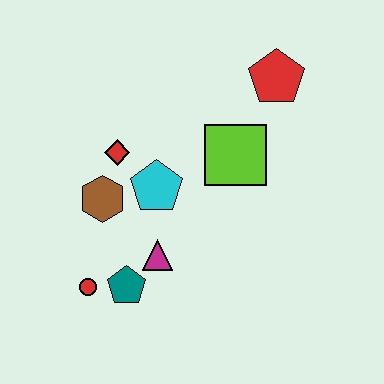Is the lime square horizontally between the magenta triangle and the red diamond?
No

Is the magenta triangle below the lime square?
Yes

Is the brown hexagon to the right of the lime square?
No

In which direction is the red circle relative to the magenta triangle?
The red circle is to the left of the magenta triangle.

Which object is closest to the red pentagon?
The lime square is closest to the red pentagon.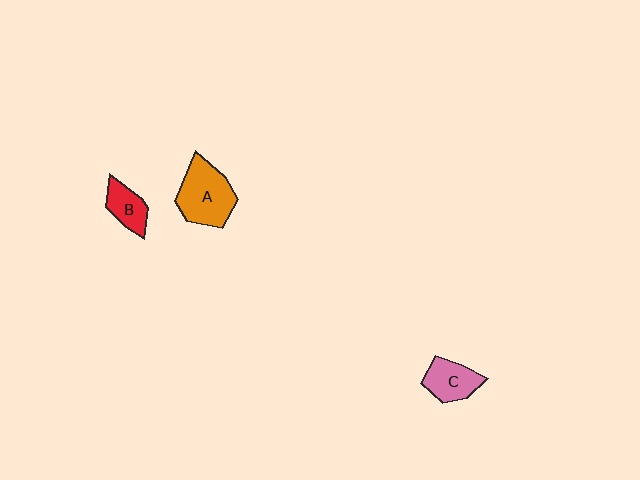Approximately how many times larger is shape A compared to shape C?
Approximately 1.6 times.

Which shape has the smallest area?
Shape B (red).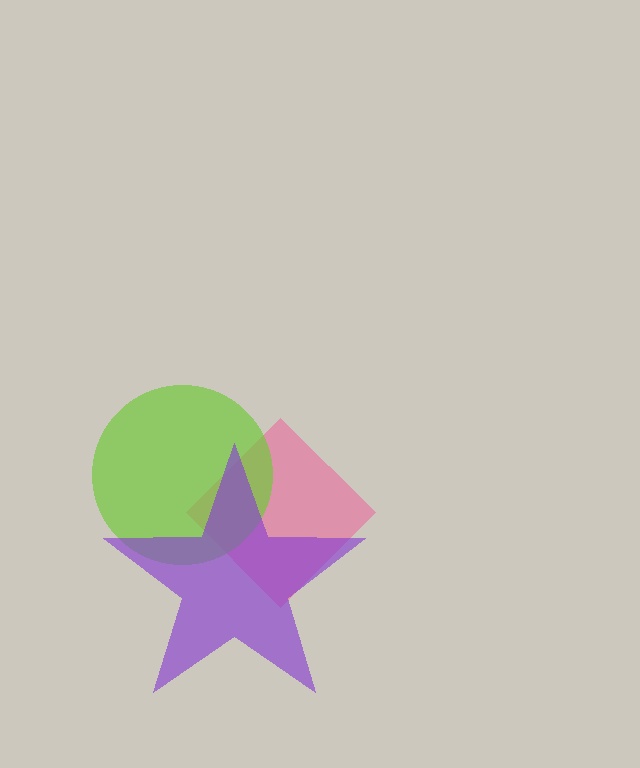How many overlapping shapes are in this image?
There are 3 overlapping shapes in the image.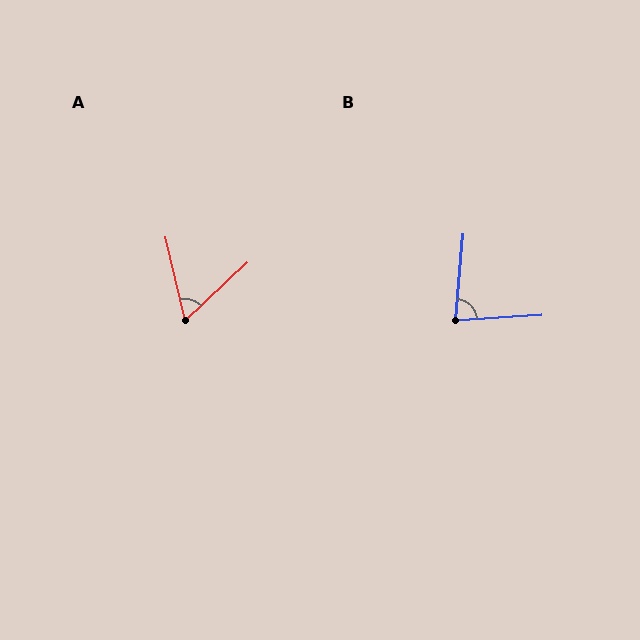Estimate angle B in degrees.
Approximately 81 degrees.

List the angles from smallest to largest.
A (60°), B (81°).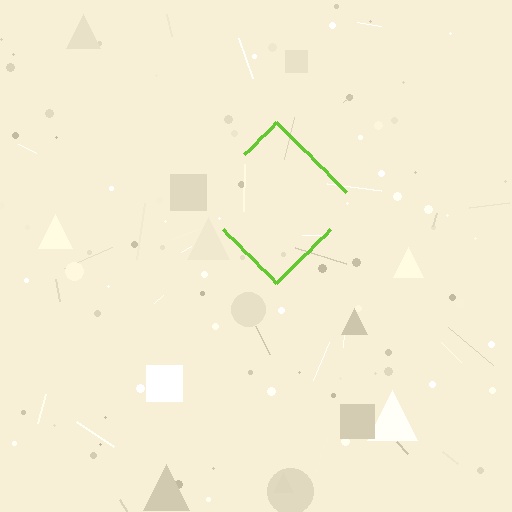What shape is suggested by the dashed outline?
The dashed outline suggests a diamond.